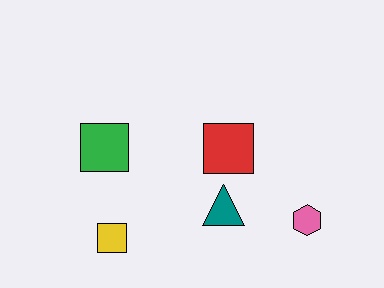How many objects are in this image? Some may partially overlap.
There are 5 objects.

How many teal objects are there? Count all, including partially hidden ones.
There is 1 teal object.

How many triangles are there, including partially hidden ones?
There is 1 triangle.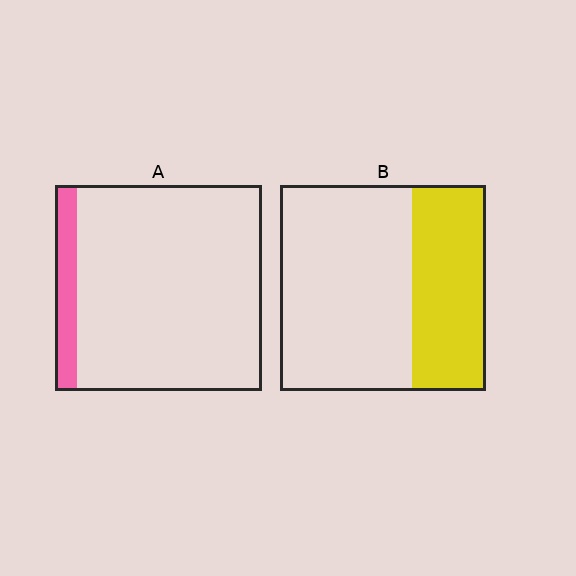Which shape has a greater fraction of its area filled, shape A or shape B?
Shape B.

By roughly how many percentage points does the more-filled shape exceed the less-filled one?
By roughly 25 percentage points (B over A).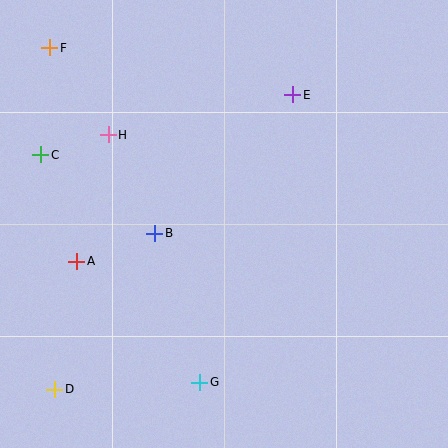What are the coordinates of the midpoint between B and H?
The midpoint between B and H is at (132, 184).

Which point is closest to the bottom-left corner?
Point D is closest to the bottom-left corner.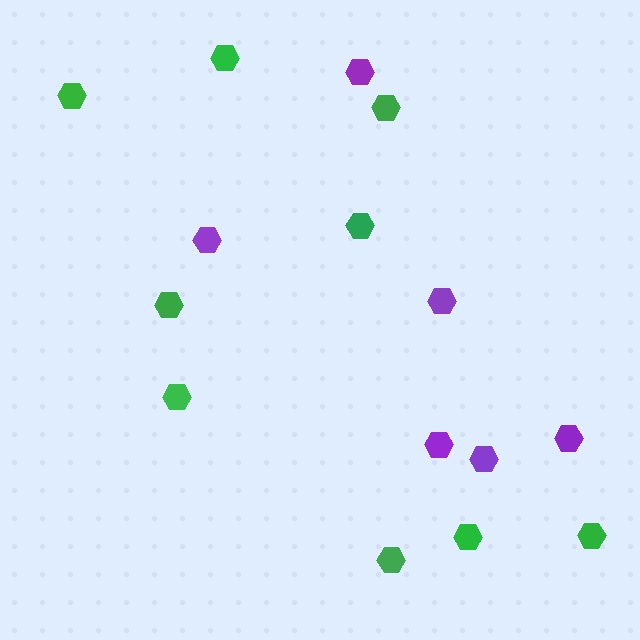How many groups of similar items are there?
There are 2 groups: one group of purple hexagons (6) and one group of green hexagons (9).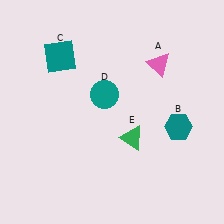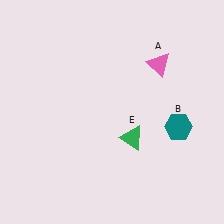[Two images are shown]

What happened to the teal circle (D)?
The teal circle (D) was removed in Image 2. It was in the top-left area of Image 1.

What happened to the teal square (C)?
The teal square (C) was removed in Image 2. It was in the top-left area of Image 1.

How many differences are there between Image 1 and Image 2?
There are 2 differences between the two images.